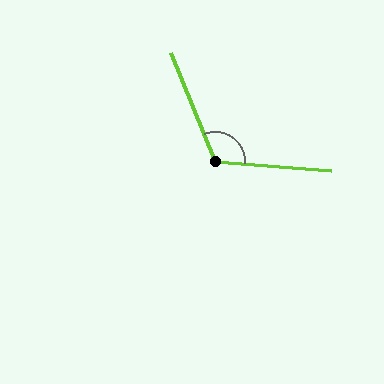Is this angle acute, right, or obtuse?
It is obtuse.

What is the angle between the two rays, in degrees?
Approximately 116 degrees.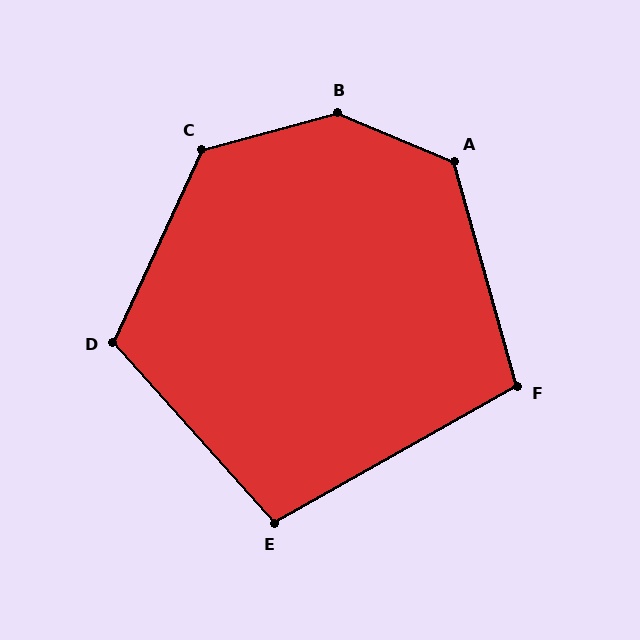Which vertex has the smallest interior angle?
E, at approximately 102 degrees.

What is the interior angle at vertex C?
Approximately 130 degrees (obtuse).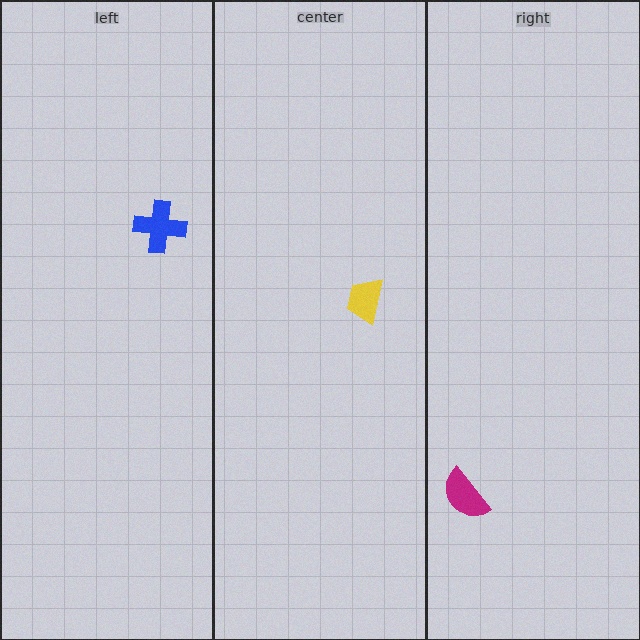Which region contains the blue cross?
The left region.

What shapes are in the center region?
The yellow trapezoid.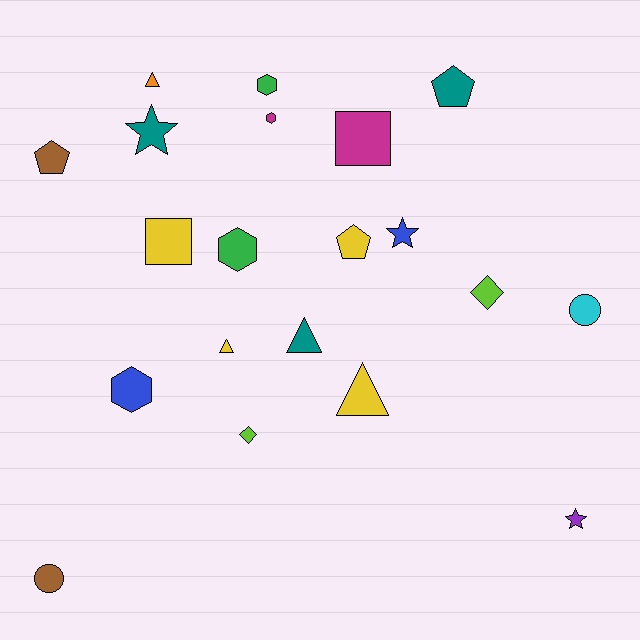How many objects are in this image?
There are 20 objects.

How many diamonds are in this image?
There are 2 diamonds.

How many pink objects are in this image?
There are no pink objects.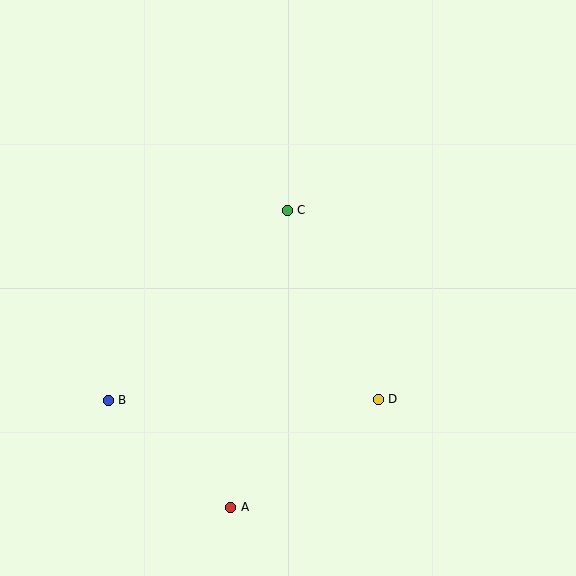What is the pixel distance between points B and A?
The distance between B and A is 163 pixels.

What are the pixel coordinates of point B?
Point B is at (108, 400).